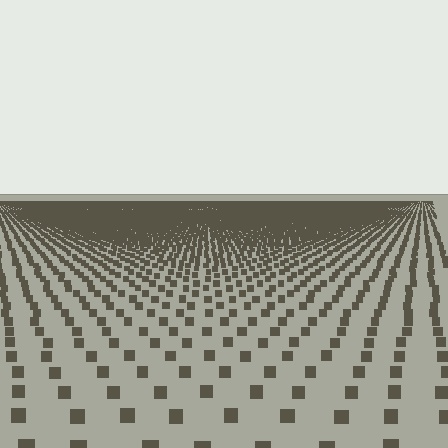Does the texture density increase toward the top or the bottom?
Density increases toward the top.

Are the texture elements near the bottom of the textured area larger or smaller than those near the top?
Larger. Near the bottom, elements are closer to the viewer and appear at a bigger on-screen size.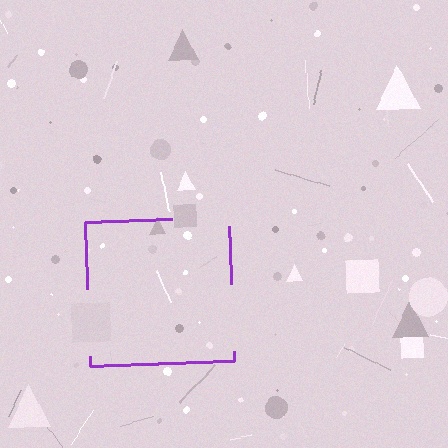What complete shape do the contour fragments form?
The contour fragments form a square.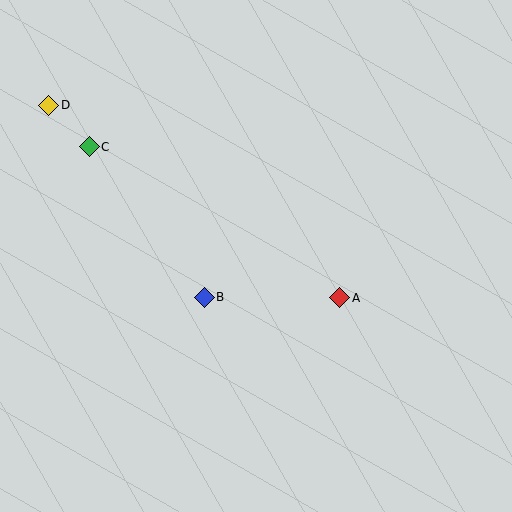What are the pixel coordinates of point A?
Point A is at (340, 298).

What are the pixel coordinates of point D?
Point D is at (49, 106).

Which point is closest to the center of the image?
Point B at (204, 297) is closest to the center.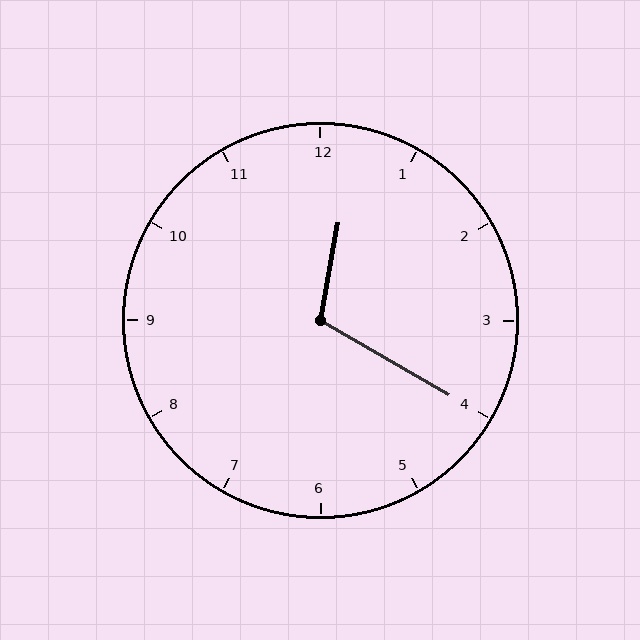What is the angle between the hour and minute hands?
Approximately 110 degrees.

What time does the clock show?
12:20.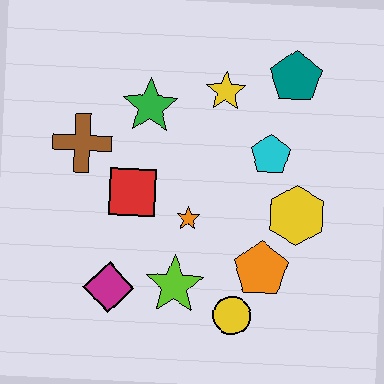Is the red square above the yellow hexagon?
Yes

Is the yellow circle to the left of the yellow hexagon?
Yes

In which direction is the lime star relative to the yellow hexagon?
The lime star is to the left of the yellow hexagon.